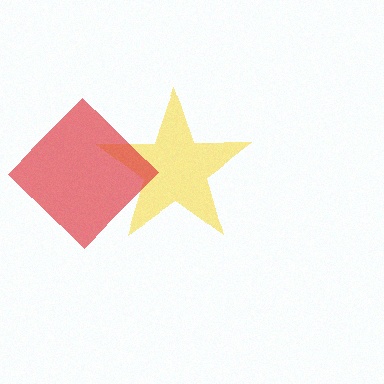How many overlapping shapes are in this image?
There are 2 overlapping shapes in the image.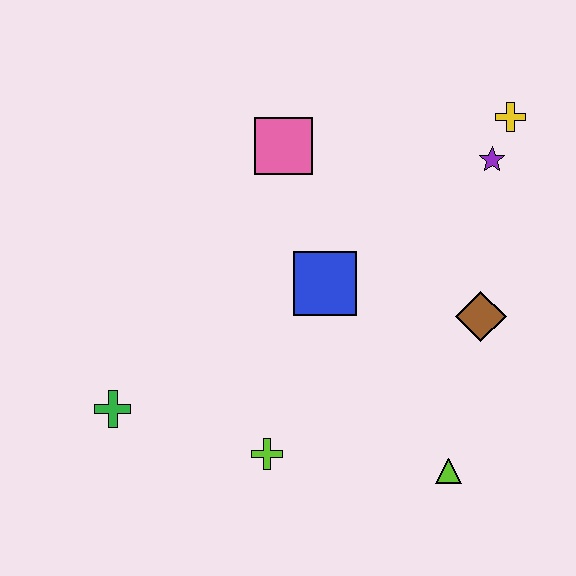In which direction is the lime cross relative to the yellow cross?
The lime cross is below the yellow cross.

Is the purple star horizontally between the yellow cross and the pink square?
Yes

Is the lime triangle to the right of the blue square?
Yes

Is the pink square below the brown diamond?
No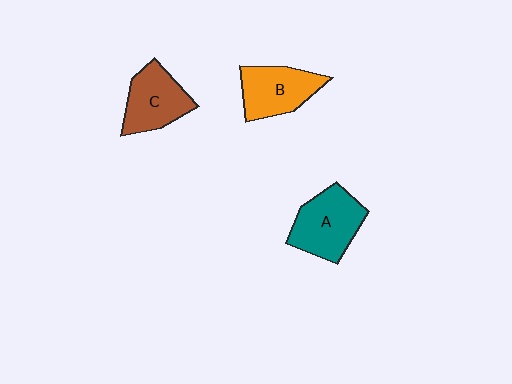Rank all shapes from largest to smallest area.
From largest to smallest: A (teal), C (brown), B (orange).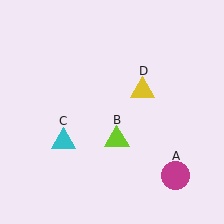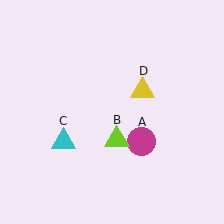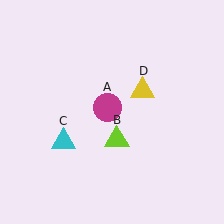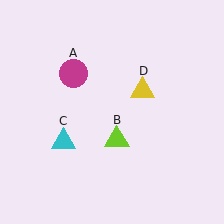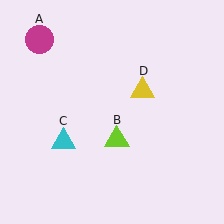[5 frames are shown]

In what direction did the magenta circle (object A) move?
The magenta circle (object A) moved up and to the left.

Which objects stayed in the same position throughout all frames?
Lime triangle (object B) and cyan triangle (object C) and yellow triangle (object D) remained stationary.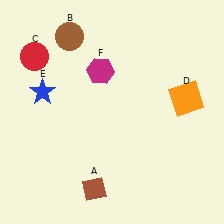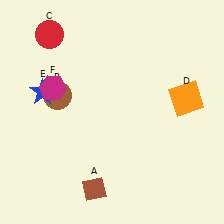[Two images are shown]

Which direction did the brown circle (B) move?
The brown circle (B) moved down.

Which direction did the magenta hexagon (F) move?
The magenta hexagon (F) moved left.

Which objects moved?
The objects that moved are: the brown circle (B), the red circle (C), the magenta hexagon (F).